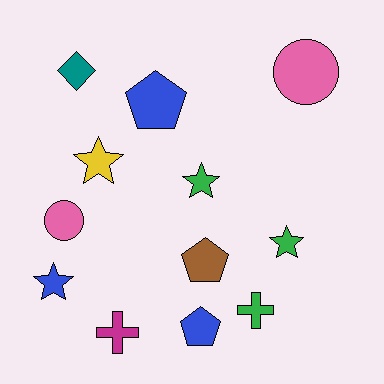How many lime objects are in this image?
There are no lime objects.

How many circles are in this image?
There are 2 circles.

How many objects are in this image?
There are 12 objects.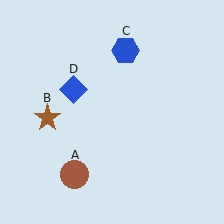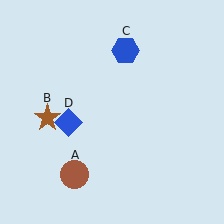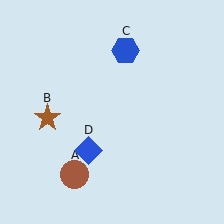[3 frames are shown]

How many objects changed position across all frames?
1 object changed position: blue diamond (object D).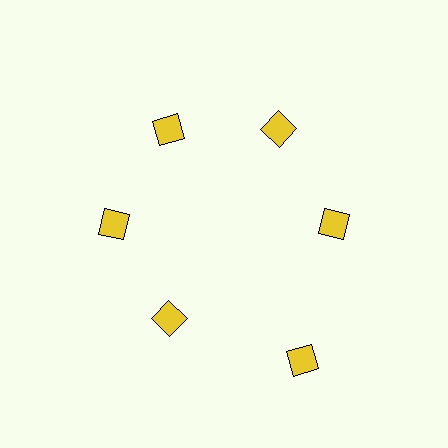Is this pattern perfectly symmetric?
No. The 6 yellow diamonds are arranged in a ring, but one element near the 5 o'clock position is pushed outward from the center, breaking the 6-fold rotational symmetry.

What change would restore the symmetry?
The symmetry would be restored by moving it inward, back onto the ring so that all 6 diamonds sit at equal angles and equal distance from the center.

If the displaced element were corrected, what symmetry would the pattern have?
It would have 6-fold rotational symmetry — the pattern would map onto itself every 60 degrees.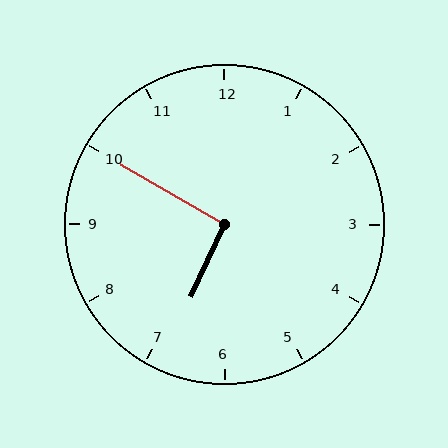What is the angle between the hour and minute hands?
Approximately 95 degrees.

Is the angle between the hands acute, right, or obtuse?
It is right.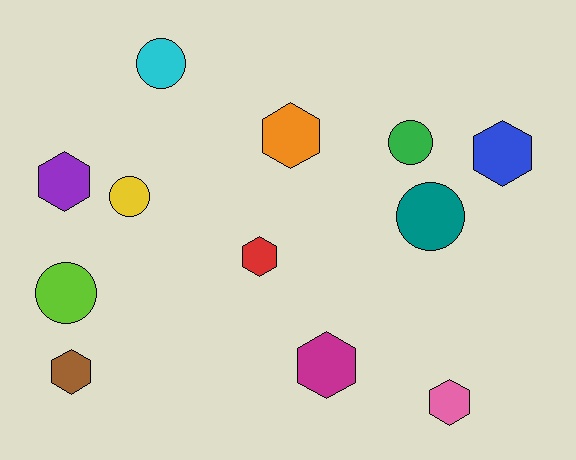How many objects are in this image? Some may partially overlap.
There are 12 objects.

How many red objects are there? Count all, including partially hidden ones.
There is 1 red object.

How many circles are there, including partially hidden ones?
There are 5 circles.